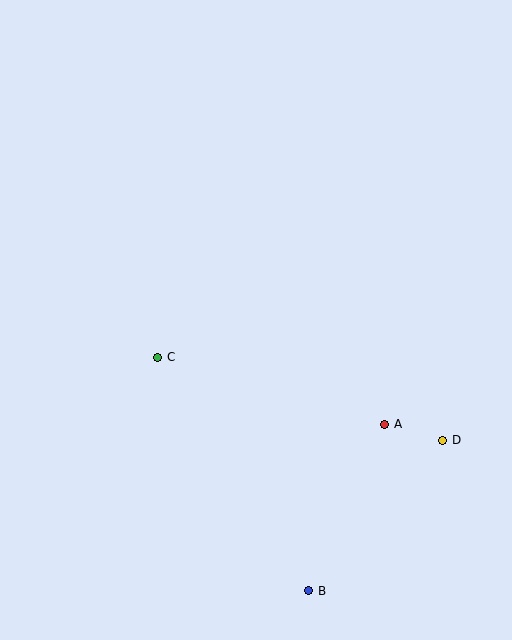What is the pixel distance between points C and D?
The distance between C and D is 297 pixels.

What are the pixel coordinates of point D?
Point D is at (443, 440).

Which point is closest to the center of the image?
Point C at (158, 357) is closest to the center.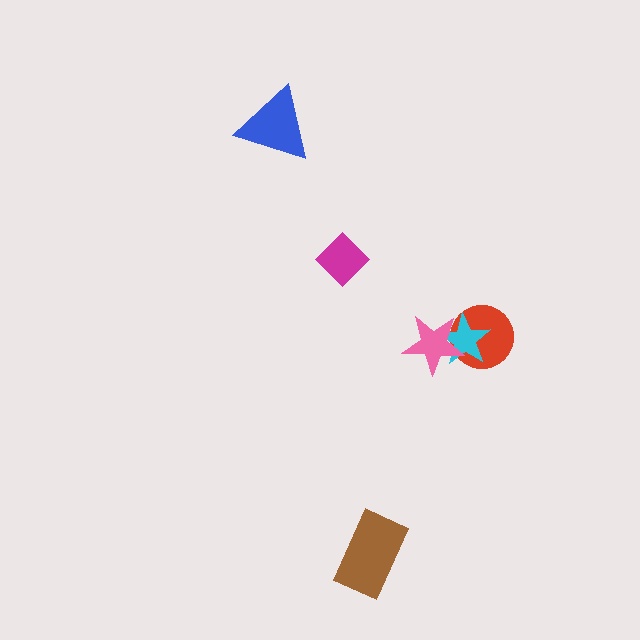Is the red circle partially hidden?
Yes, it is partially covered by another shape.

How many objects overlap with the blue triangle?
0 objects overlap with the blue triangle.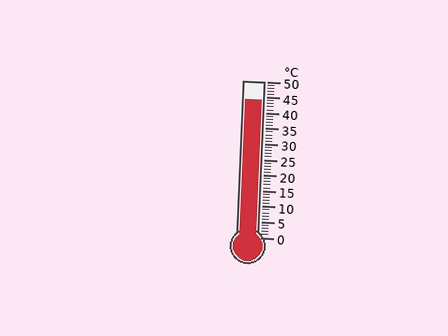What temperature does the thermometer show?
The thermometer shows approximately 44°C.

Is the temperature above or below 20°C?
The temperature is above 20°C.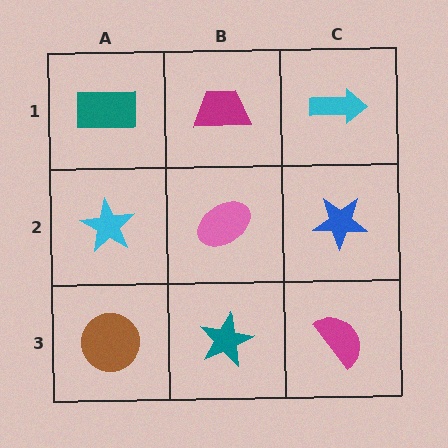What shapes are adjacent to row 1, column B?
A pink ellipse (row 2, column B), a teal rectangle (row 1, column A), a cyan arrow (row 1, column C).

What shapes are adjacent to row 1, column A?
A cyan star (row 2, column A), a magenta trapezoid (row 1, column B).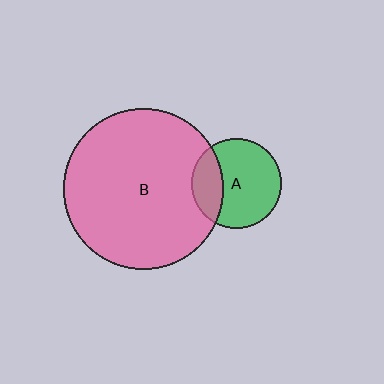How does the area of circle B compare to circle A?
Approximately 3.2 times.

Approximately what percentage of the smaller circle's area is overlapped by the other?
Approximately 30%.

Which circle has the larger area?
Circle B (pink).